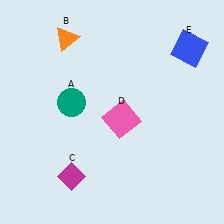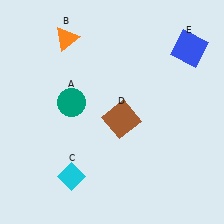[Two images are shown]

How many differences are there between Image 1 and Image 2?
There are 2 differences between the two images.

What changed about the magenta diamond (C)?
In Image 1, C is magenta. In Image 2, it changed to cyan.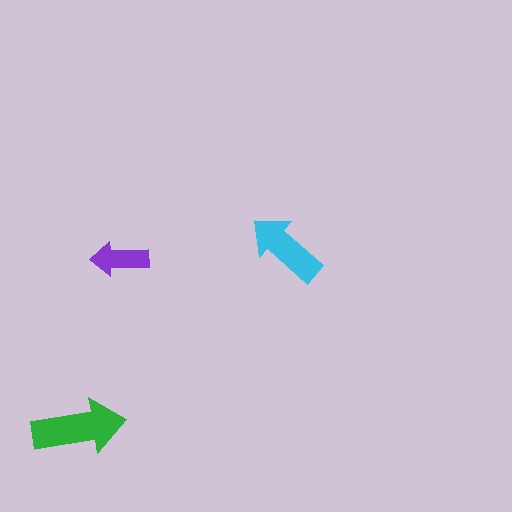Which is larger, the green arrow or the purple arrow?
The green one.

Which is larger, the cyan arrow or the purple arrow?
The cyan one.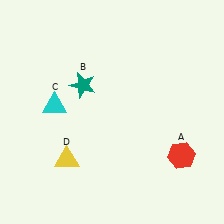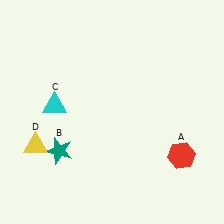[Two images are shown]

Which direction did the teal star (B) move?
The teal star (B) moved down.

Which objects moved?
The objects that moved are: the teal star (B), the yellow triangle (D).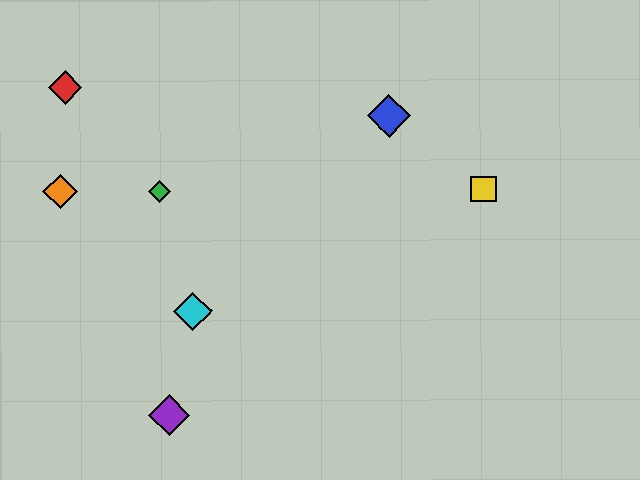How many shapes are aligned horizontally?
3 shapes (the green diamond, the yellow square, the orange diamond) are aligned horizontally.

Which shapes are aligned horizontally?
The green diamond, the yellow square, the orange diamond are aligned horizontally.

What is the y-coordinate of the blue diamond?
The blue diamond is at y≈115.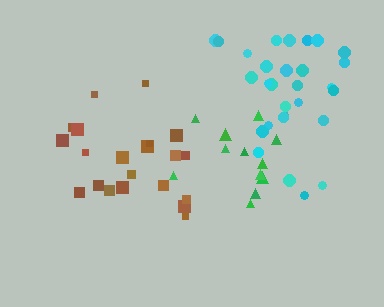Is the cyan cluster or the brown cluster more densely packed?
Cyan.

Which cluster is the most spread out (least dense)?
Green.